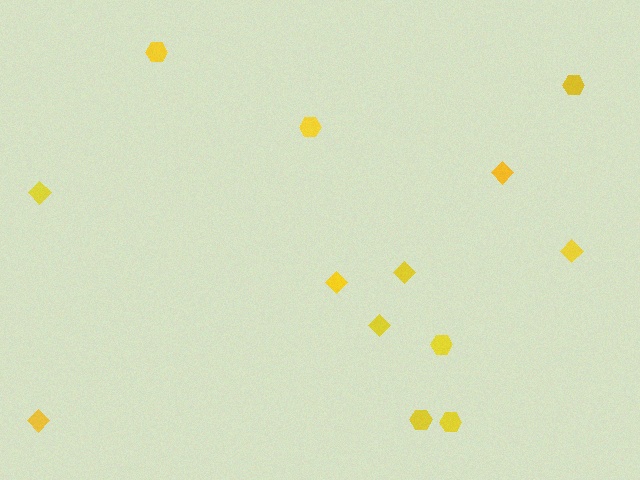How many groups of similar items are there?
There are 2 groups: one group of hexagons (6) and one group of diamonds (7).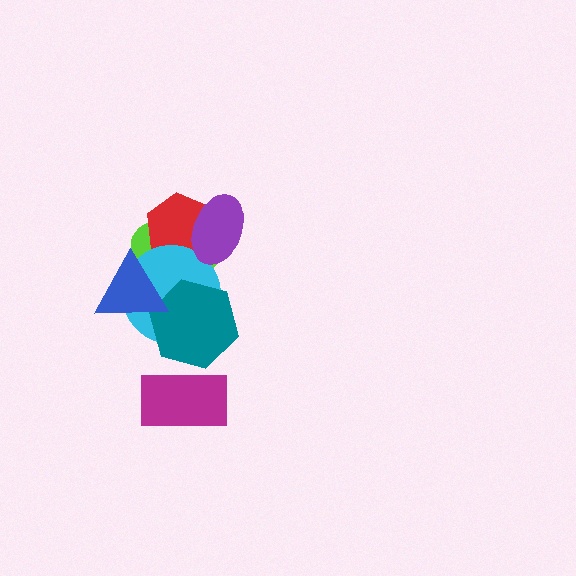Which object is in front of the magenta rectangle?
The teal hexagon is in front of the magenta rectangle.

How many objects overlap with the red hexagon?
3 objects overlap with the red hexagon.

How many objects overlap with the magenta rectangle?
1 object overlaps with the magenta rectangle.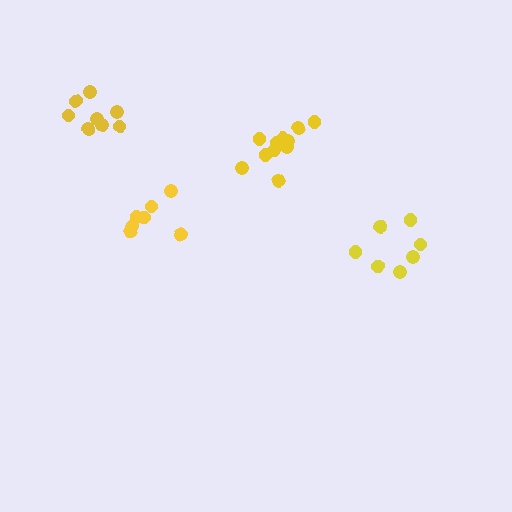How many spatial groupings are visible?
There are 4 spatial groupings.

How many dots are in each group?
Group 1: 7 dots, Group 2: 7 dots, Group 3: 12 dots, Group 4: 8 dots (34 total).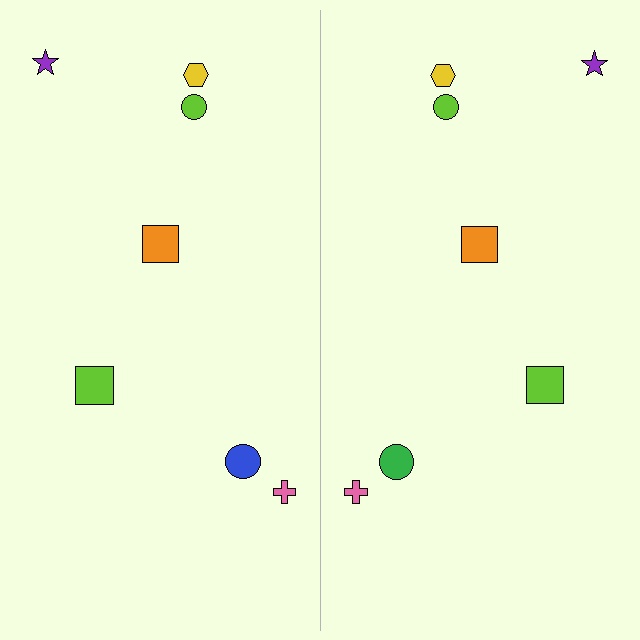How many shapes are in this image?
There are 14 shapes in this image.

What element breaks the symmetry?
The green circle on the right side breaks the symmetry — its mirror counterpart is blue.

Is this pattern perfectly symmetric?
No, the pattern is not perfectly symmetric. The green circle on the right side breaks the symmetry — its mirror counterpart is blue.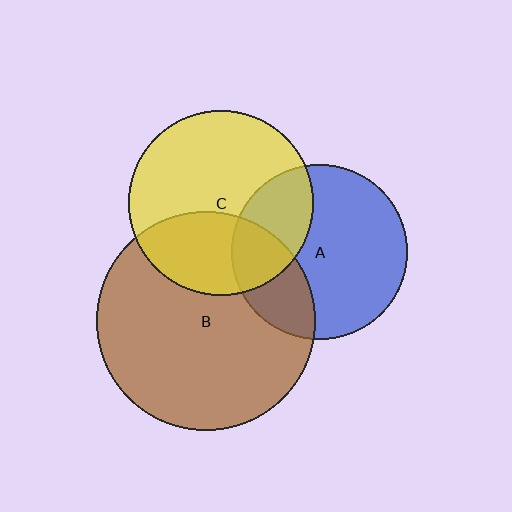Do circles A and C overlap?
Yes.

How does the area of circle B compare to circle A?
Approximately 1.6 times.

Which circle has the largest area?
Circle B (brown).